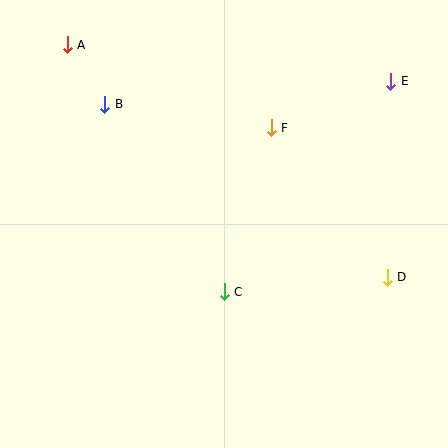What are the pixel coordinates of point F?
Point F is at (271, 128).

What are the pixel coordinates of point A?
Point A is at (67, 45).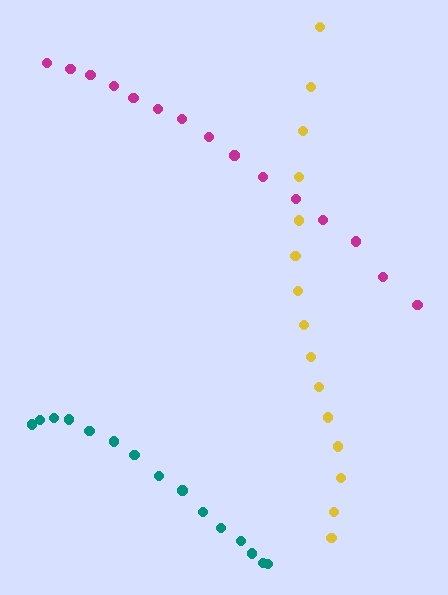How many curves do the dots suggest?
There are 3 distinct paths.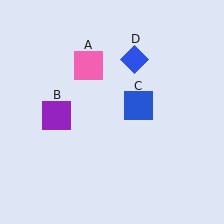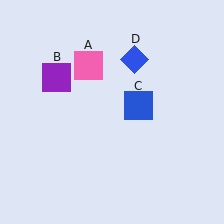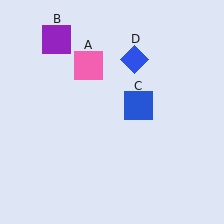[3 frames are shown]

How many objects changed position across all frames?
1 object changed position: purple square (object B).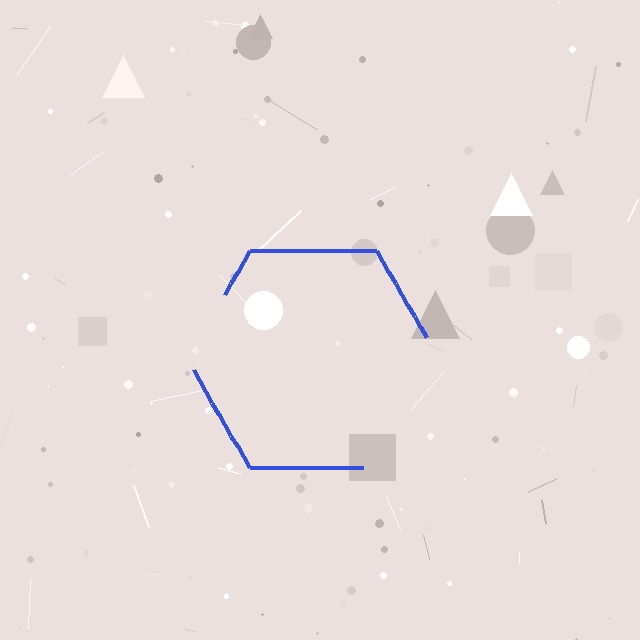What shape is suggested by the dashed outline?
The dashed outline suggests a hexagon.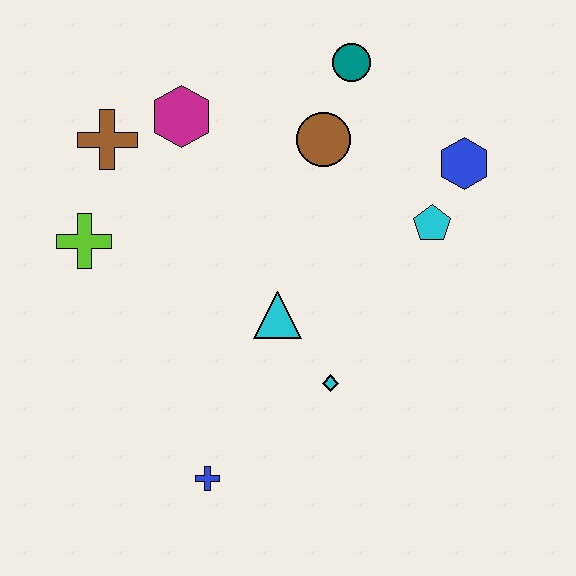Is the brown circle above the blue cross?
Yes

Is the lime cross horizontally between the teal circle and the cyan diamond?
No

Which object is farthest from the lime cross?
The blue hexagon is farthest from the lime cross.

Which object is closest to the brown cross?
The magenta hexagon is closest to the brown cross.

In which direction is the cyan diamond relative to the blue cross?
The cyan diamond is to the right of the blue cross.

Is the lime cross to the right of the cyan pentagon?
No